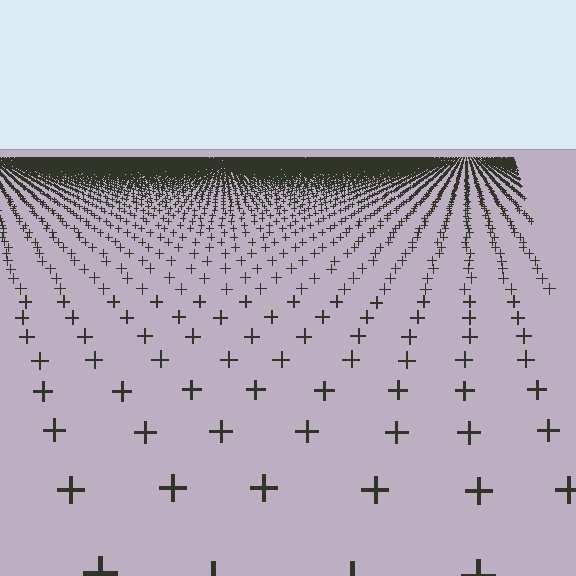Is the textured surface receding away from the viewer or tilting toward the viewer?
The surface is receding away from the viewer. Texture elements get smaller and denser toward the top.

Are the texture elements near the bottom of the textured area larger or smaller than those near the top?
Larger. Near the bottom, elements are closer to the viewer and appear at a bigger on-screen size.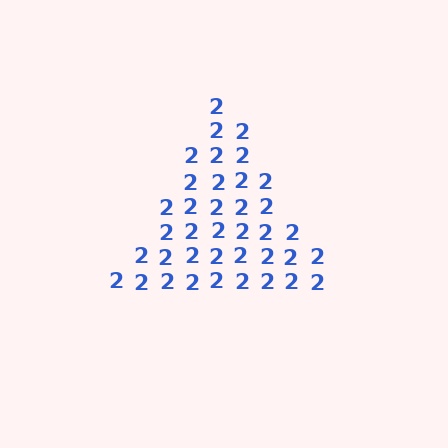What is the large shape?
The large shape is a triangle.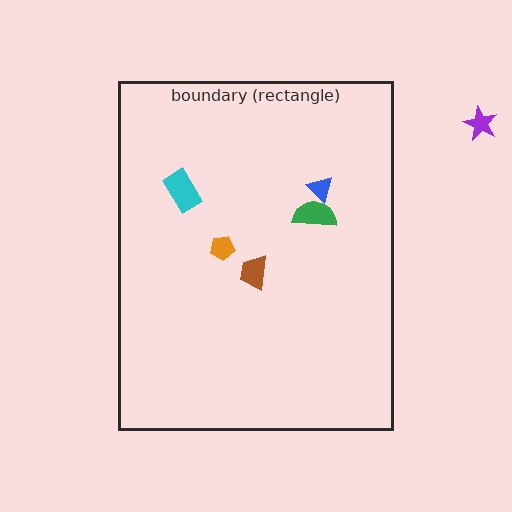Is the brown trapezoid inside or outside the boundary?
Inside.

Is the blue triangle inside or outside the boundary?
Inside.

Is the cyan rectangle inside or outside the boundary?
Inside.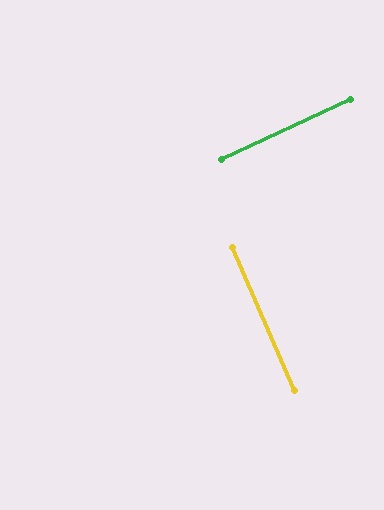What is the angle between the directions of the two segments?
Approximately 88 degrees.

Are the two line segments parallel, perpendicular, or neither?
Perpendicular — they meet at approximately 88°.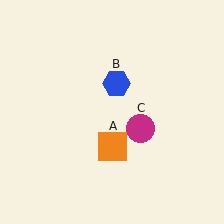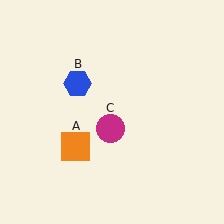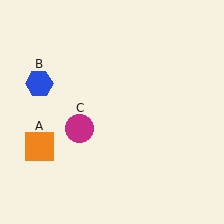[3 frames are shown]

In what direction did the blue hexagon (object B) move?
The blue hexagon (object B) moved left.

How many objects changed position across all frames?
3 objects changed position: orange square (object A), blue hexagon (object B), magenta circle (object C).